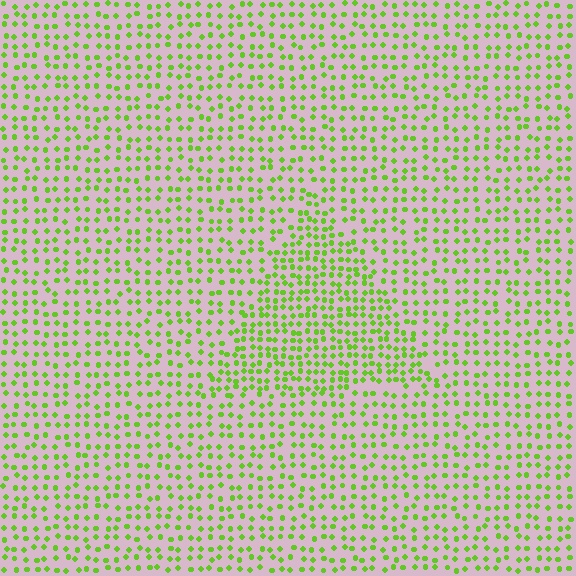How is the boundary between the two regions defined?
The boundary is defined by a change in element density (approximately 1.6x ratio). All elements are the same color, size, and shape.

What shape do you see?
I see a triangle.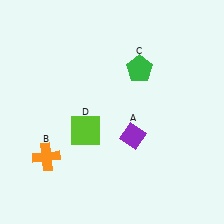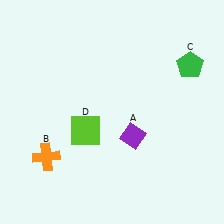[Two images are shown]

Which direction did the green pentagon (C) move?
The green pentagon (C) moved right.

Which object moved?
The green pentagon (C) moved right.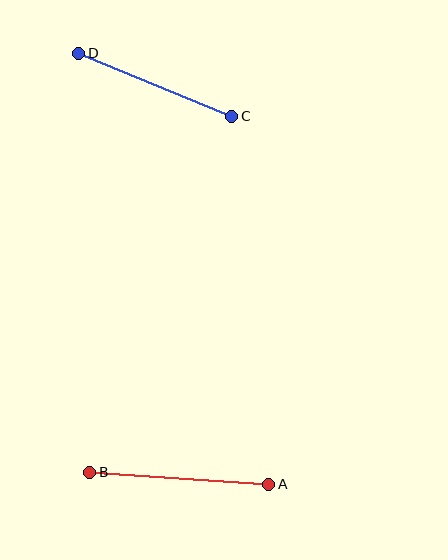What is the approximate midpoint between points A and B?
The midpoint is at approximately (179, 478) pixels.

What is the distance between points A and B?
The distance is approximately 179 pixels.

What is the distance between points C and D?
The distance is approximately 166 pixels.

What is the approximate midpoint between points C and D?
The midpoint is at approximately (155, 85) pixels.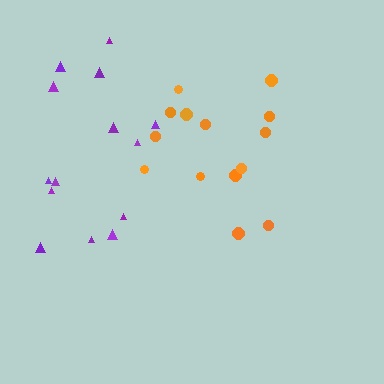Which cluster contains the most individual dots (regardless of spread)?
Orange (14).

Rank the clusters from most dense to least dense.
orange, purple.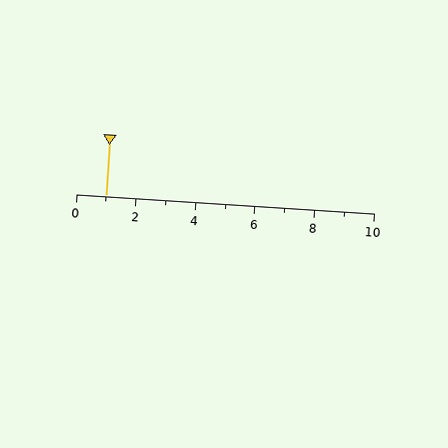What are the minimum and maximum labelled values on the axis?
The axis runs from 0 to 10.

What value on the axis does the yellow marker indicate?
The marker indicates approximately 1.